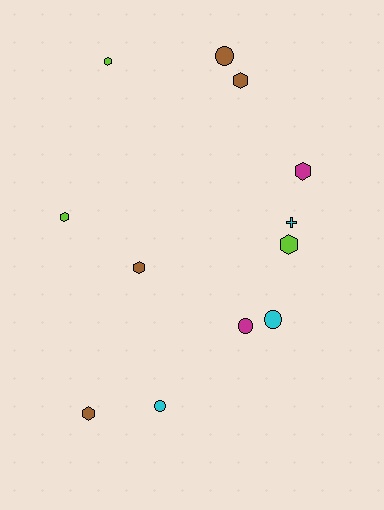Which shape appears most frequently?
Hexagon, with 7 objects.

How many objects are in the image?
There are 12 objects.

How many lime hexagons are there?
There are 3 lime hexagons.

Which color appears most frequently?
Brown, with 4 objects.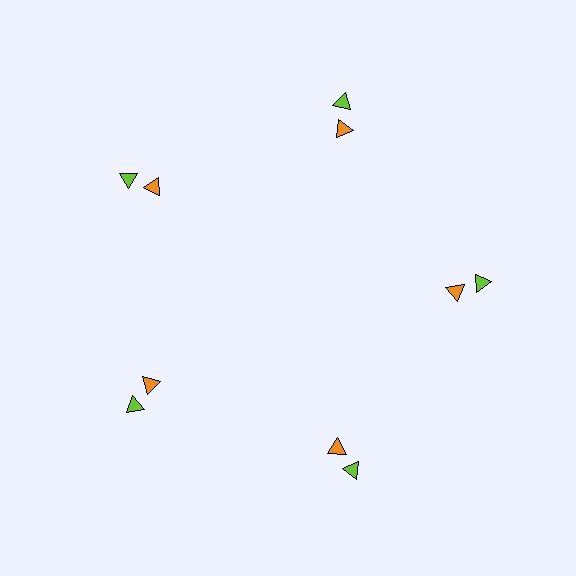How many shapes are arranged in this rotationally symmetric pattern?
There are 10 shapes, arranged in 5 groups of 2.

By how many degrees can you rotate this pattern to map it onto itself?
The pattern maps onto itself every 72 degrees of rotation.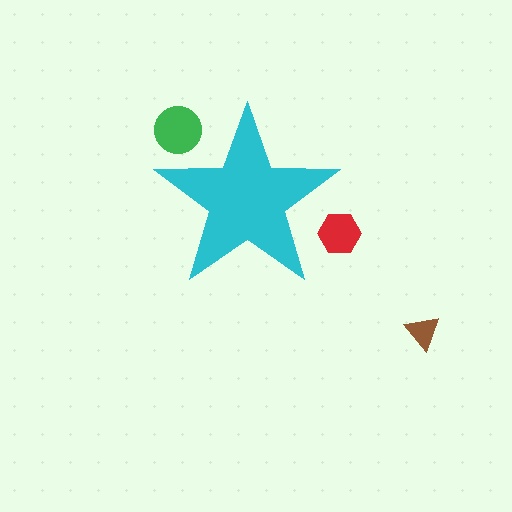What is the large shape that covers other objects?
A cyan star.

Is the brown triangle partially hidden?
No, the brown triangle is fully visible.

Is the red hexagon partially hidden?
Yes, the red hexagon is partially hidden behind the cyan star.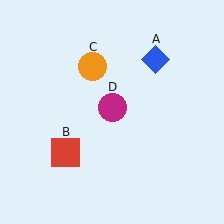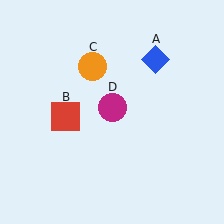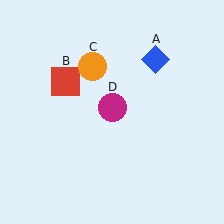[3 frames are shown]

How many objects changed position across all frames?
1 object changed position: red square (object B).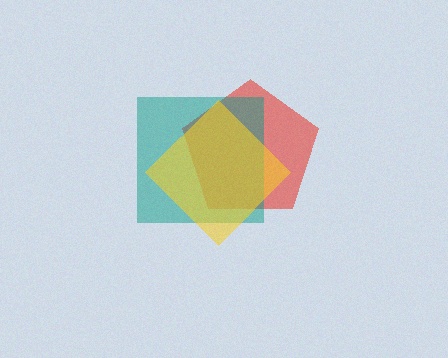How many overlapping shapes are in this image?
There are 3 overlapping shapes in the image.